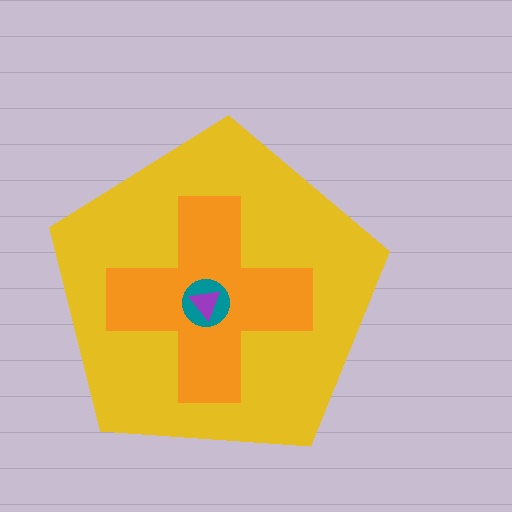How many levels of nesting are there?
4.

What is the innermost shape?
The purple triangle.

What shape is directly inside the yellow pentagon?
The orange cross.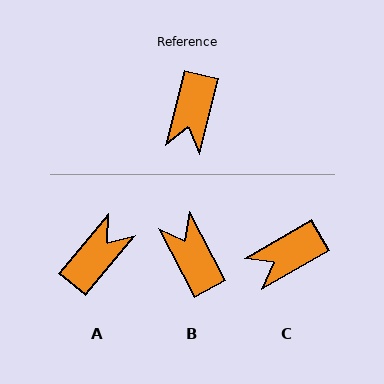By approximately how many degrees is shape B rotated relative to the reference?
Approximately 138 degrees clockwise.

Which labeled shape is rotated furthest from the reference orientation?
A, about 155 degrees away.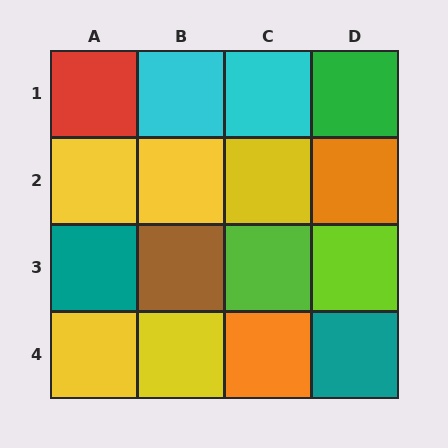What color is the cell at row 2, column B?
Yellow.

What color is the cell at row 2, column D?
Orange.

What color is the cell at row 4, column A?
Yellow.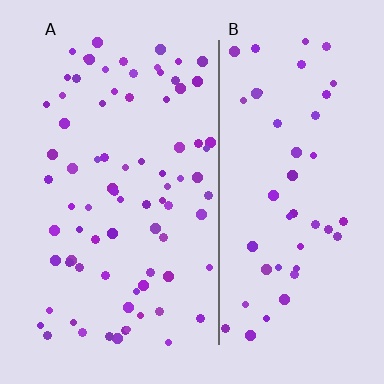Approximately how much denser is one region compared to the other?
Approximately 1.7× — region A over region B.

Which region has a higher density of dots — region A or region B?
A (the left).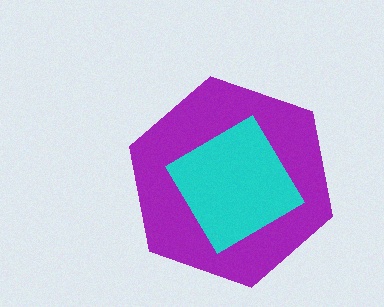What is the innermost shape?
The cyan diamond.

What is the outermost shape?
The purple hexagon.